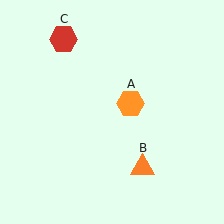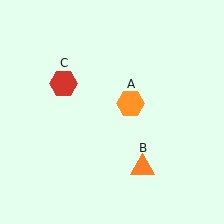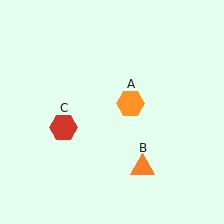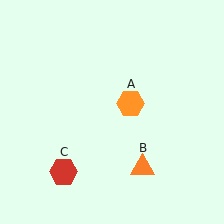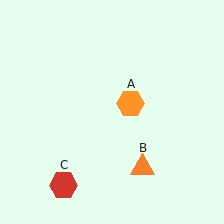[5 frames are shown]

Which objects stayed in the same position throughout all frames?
Orange hexagon (object A) and orange triangle (object B) remained stationary.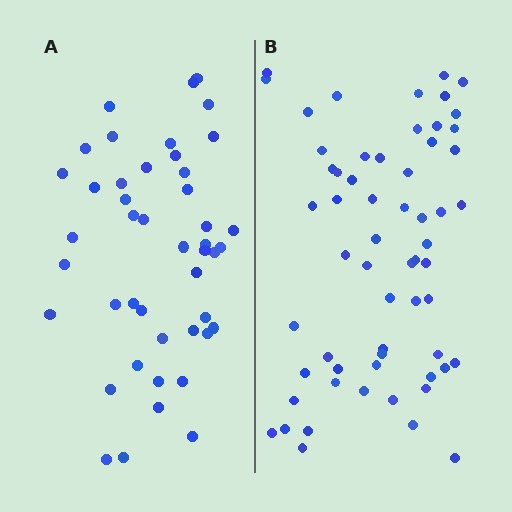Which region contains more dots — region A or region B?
Region B (the right region) has more dots.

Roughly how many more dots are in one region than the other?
Region B has approximately 15 more dots than region A.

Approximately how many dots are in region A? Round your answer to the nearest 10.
About 40 dots. (The exact count is 45, which rounds to 40.)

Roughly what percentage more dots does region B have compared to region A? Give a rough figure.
About 35% more.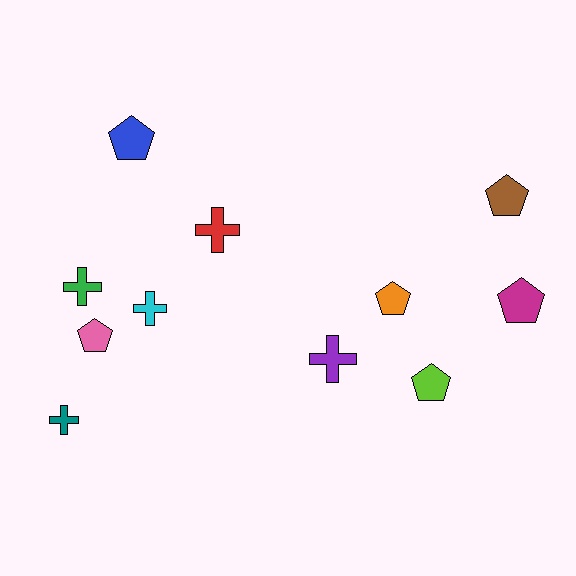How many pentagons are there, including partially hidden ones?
There are 6 pentagons.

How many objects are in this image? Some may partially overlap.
There are 11 objects.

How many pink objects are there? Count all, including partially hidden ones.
There is 1 pink object.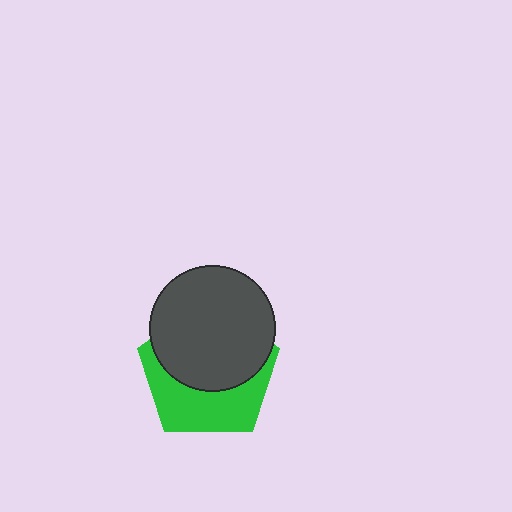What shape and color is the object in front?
The object in front is a dark gray circle.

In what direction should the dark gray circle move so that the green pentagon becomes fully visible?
The dark gray circle should move up. That is the shortest direction to clear the overlap and leave the green pentagon fully visible.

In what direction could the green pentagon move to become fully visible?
The green pentagon could move down. That would shift it out from behind the dark gray circle entirely.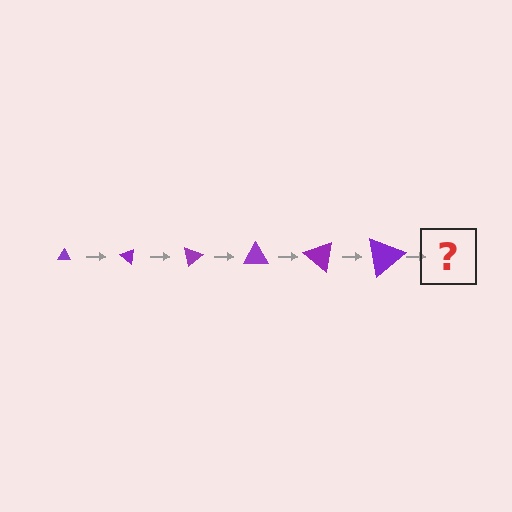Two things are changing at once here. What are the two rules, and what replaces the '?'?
The two rules are that the triangle grows larger each step and it rotates 40 degrees each step. The '?' should be a triangle, larger than the previous one and rotated 240 degrees from the start.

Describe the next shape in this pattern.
It should be a triangle, larger than the previous one and rotated 240 degrees from the start.